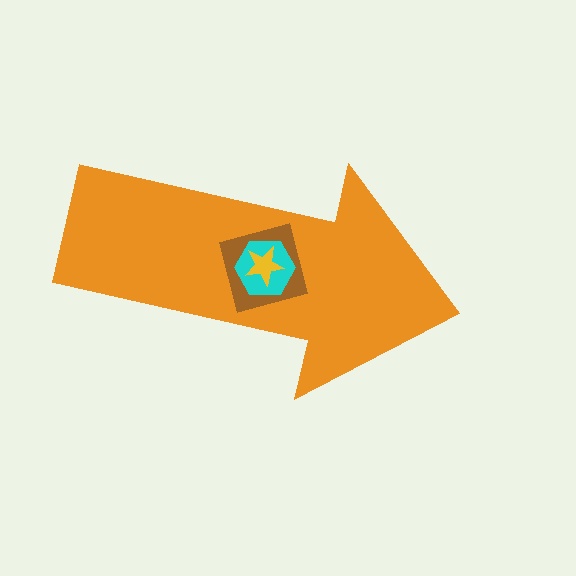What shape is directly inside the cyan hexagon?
The yellow star.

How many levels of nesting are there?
4.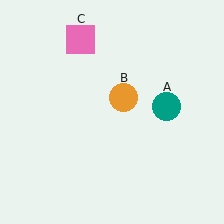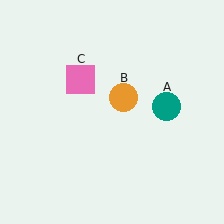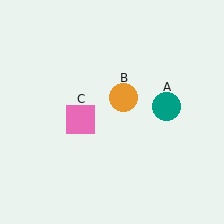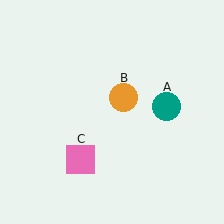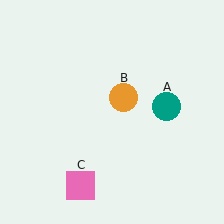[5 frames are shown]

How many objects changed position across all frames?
1 object changed position: pink square (object C).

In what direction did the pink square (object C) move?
The pink square (object C) moved down.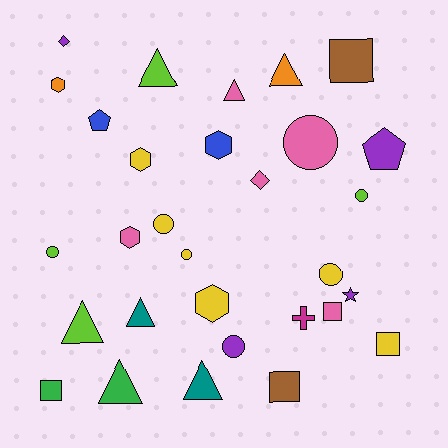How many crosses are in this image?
There is 1 cross.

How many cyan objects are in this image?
There are no cyan objects.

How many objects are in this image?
There are 30 objects.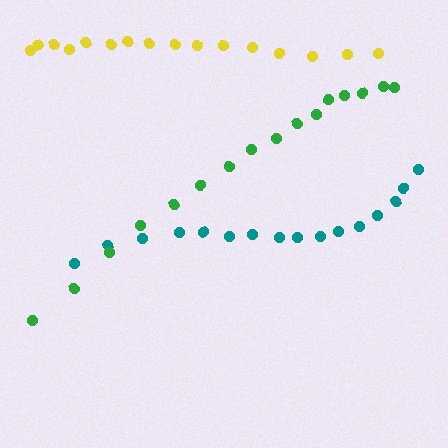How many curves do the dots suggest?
There are 3 distinct paths.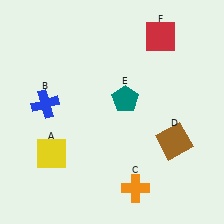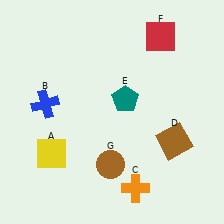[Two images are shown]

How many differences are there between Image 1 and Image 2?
There is 1 difference between the two images.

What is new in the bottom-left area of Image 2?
A brown circle (G) was added in the bottom-left area of Image 2.